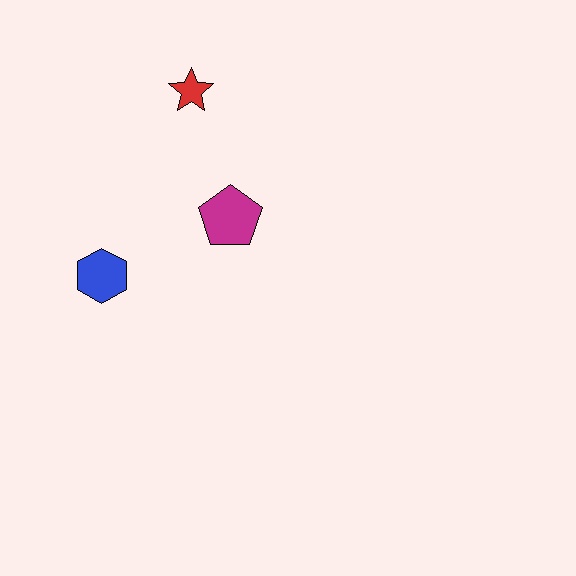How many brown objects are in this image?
There are no brown objects.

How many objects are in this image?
There are 3 objects.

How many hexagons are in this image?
There is 1 hexagon.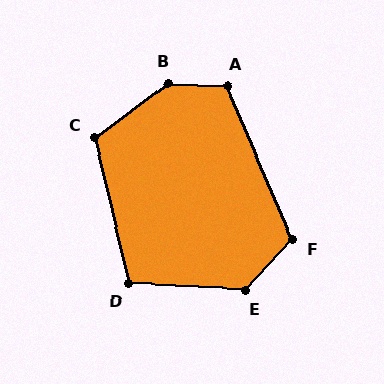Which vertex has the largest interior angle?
B, at approximately 140 degrees.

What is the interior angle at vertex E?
Approximately 130 degrees (obtuse).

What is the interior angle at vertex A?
Approximately 116 degrees (obtuse).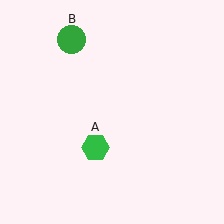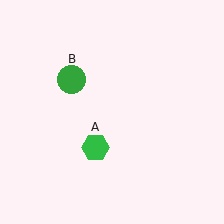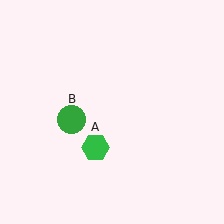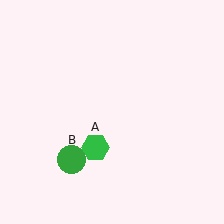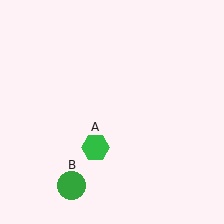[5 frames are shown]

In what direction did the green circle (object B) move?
The green circle (object B) moved down.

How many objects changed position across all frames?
1 object changed position: green circle (object B).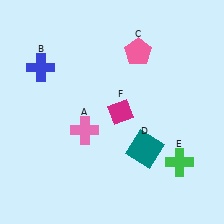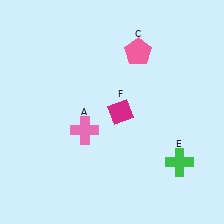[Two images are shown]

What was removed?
The blue cross (B), the teal square (D) were removed in Image 2.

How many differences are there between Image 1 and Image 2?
There are 2 differences between the two images.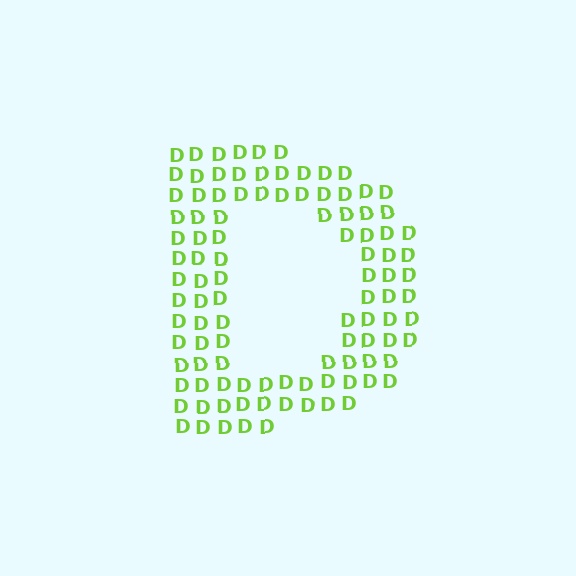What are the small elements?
The small elements are letter D's.